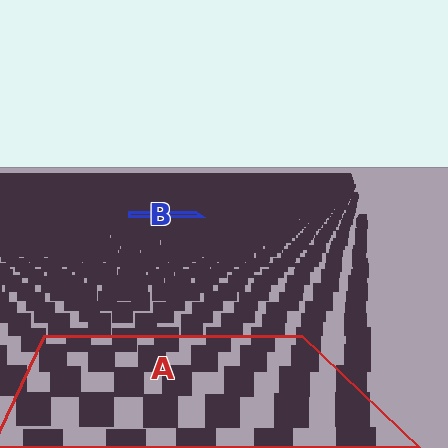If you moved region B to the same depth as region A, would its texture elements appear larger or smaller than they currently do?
They would appear larger. At a closer depth, the same texture elements are projected at a bigger on-screen size.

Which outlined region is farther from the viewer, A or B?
Region B is farther from the viewer — the texture elements inside it appear smaller and more densely packed.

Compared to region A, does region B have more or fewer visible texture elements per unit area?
Region B has more texture elements per unit area — they are packed more densely because it is farther away.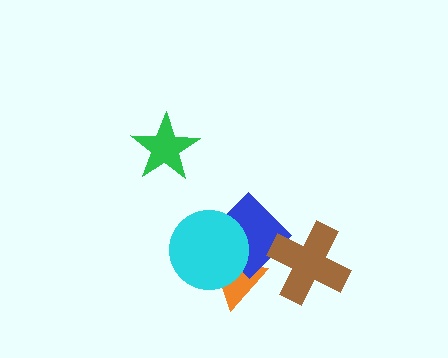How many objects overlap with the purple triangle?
4 objects overlap with the purple triangle.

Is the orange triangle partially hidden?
Yes, it is partially covered by another shape.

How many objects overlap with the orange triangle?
3 objects overlap with the orange triangle.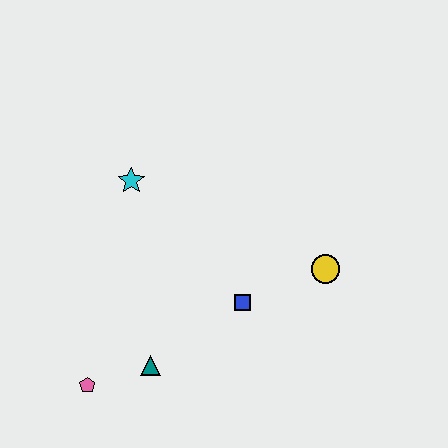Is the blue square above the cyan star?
No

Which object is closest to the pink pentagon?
The teal triangle is closest to the pink pentagon.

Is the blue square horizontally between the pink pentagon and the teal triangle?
No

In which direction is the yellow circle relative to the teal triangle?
The yellow circle is to the right of the teal triangle.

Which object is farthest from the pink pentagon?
The yellow circle is farthest from the pink pentagon.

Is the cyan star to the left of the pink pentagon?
No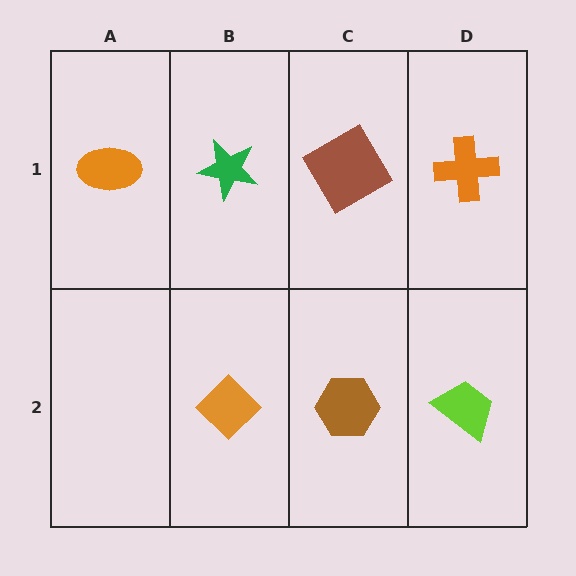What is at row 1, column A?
An orange ellipse.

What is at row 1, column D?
An orange cross.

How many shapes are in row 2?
3 shapes.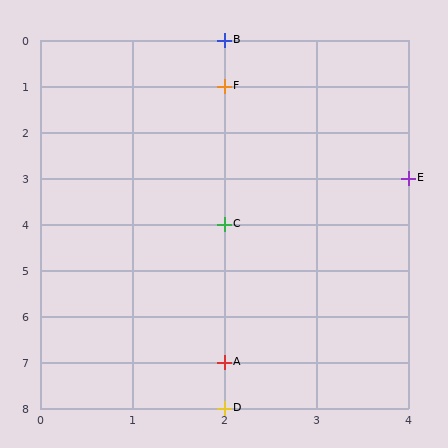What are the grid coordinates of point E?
Point E is at grid coordinates (4, 3).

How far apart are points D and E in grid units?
Points D and E are 2 columns and 5 rows apart (about 5.4 grid units diagonally).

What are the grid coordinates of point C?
Point C is at grid coordinates (2, 4).